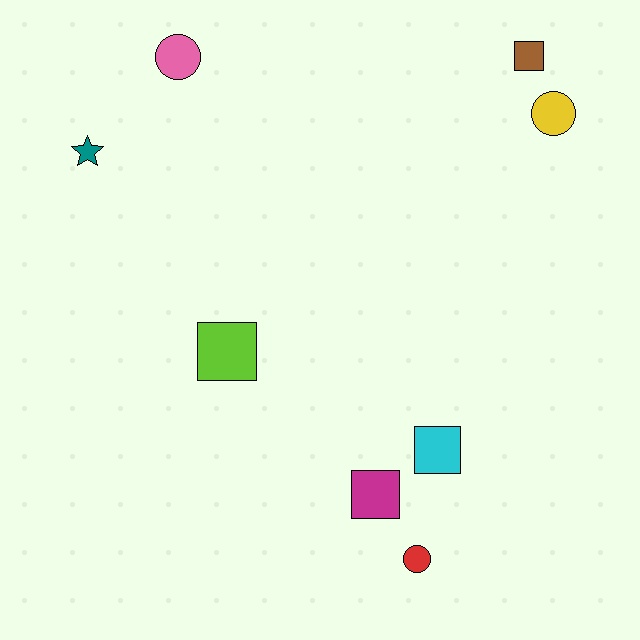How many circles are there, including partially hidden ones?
There are 3 circles.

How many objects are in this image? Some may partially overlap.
There are 8 objects.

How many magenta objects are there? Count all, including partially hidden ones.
There is 1 magenta object.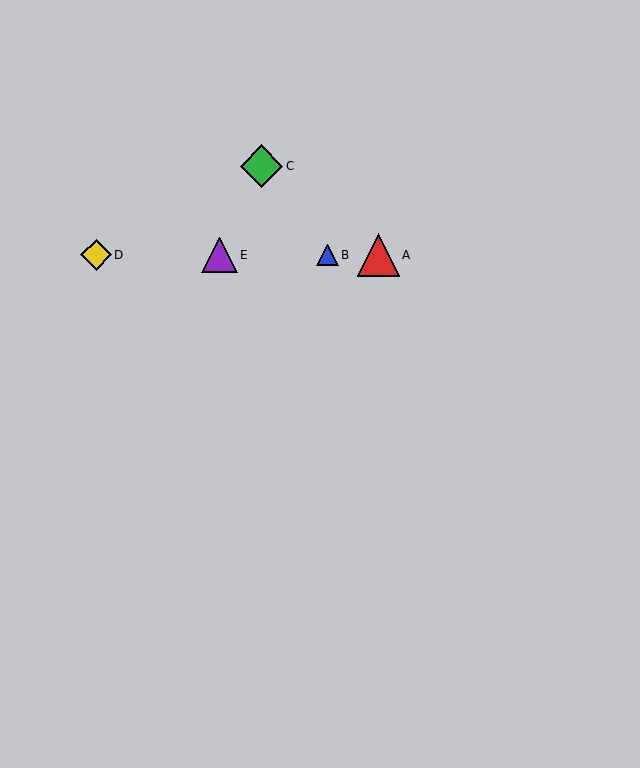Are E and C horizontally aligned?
No, E is at y≈255 and C is at y≈166.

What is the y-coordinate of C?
Object C is at y≈166.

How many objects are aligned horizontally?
4 objects (A, B, D, E) are aligned horizontally.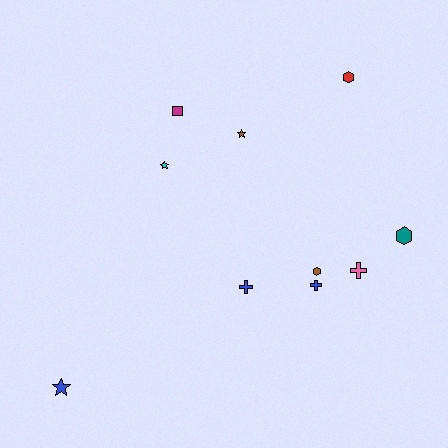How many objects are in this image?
There are 10 objects.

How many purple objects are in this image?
There are no purple objects.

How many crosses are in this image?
There are 3 crosses.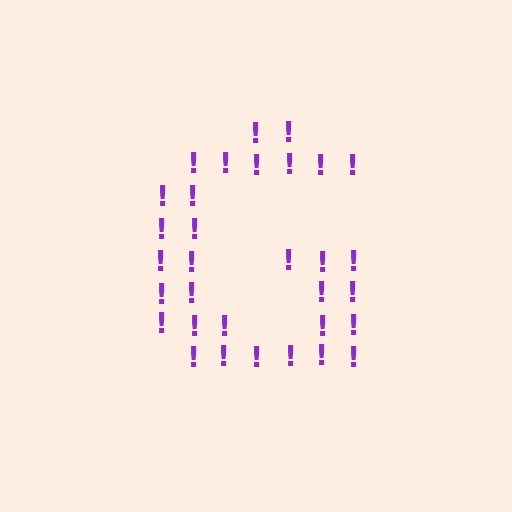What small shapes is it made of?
It is made of small exclamation marks.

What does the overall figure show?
The overall figure shows the letter G.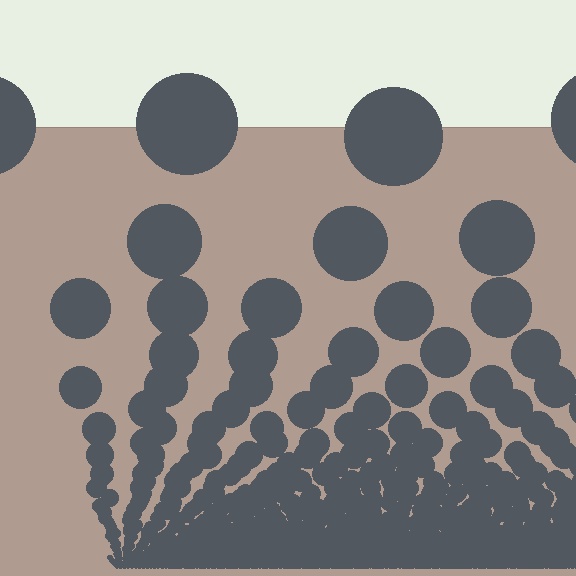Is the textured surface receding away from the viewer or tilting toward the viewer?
The surface appears to tilt toward the viewer. Texture elements get larger and sparser toward the top.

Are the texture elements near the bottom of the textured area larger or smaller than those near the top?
Smaller. The gradient is inverted — elements near the bottom are smaller and denser.